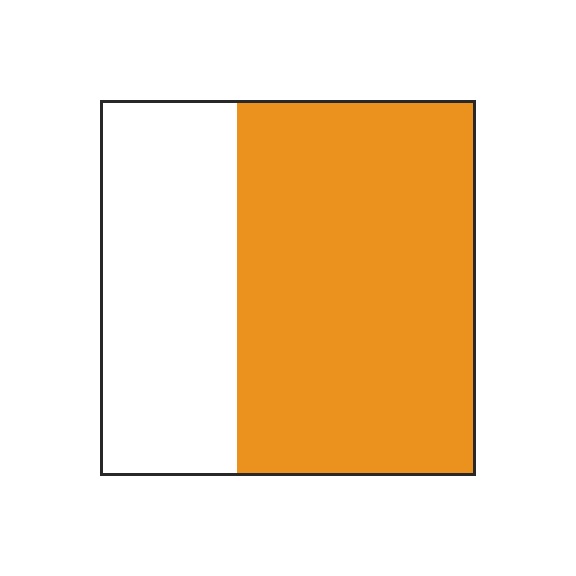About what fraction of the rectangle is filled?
About five eighths (5/8).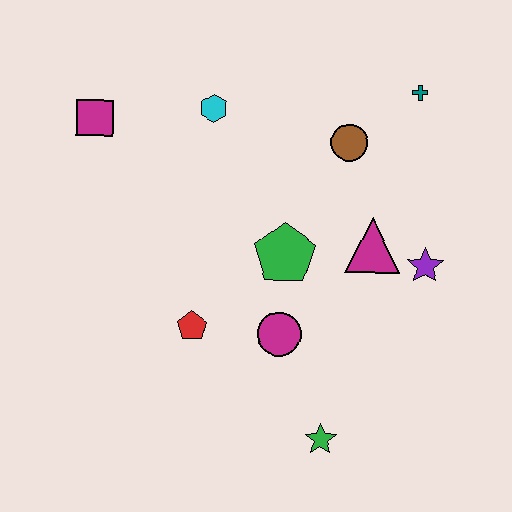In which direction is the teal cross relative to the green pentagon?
The teal cross is above the green pentagon.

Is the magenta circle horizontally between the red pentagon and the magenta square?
No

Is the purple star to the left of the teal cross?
No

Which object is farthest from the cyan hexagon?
The green star is farthest from the cyan hexagon.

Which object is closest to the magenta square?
The cyan hexagon is closest to the magenta square.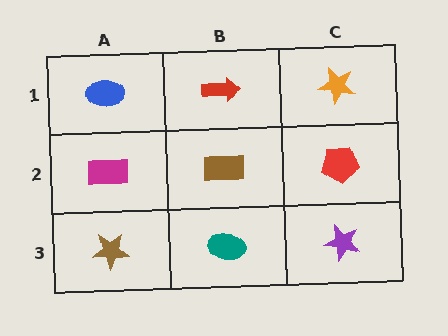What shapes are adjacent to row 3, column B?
A brown rectangle (row 2, column B), a brown star (row 3, column A), a purple star (row 3, column C).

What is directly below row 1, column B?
A brown rectangle.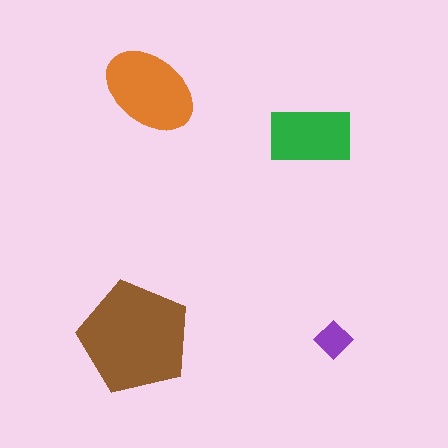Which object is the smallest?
The purple diamond.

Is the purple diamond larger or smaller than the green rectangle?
Smaller.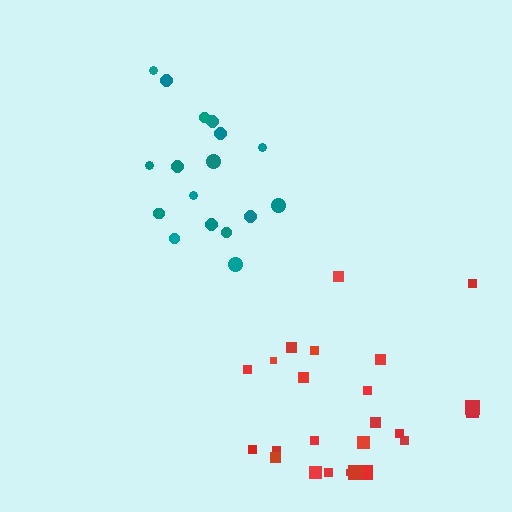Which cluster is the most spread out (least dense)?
Red.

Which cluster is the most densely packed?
Teal.